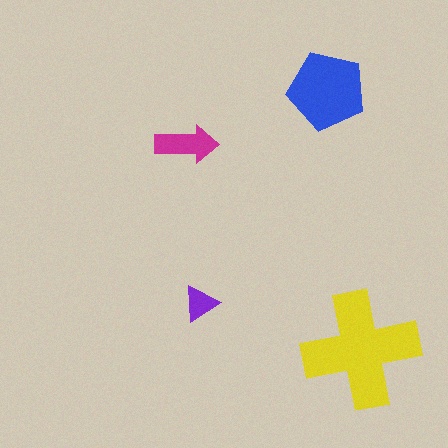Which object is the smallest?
The purple triangle.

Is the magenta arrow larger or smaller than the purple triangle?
Larger.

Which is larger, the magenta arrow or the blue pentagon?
The blue pentagon.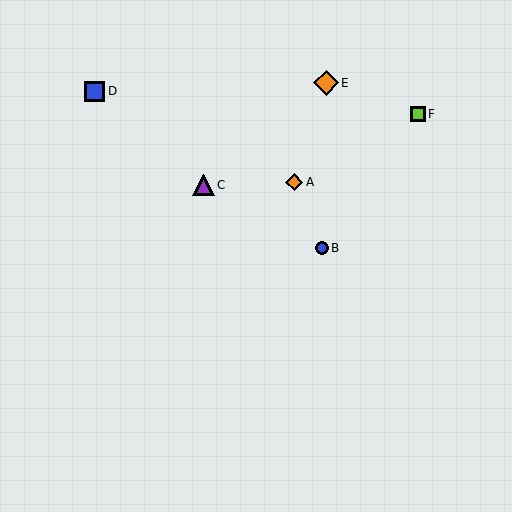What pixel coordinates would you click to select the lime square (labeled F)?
Click at (418, 114) to select the lime square F.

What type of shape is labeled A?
Shape A is an orange diamond.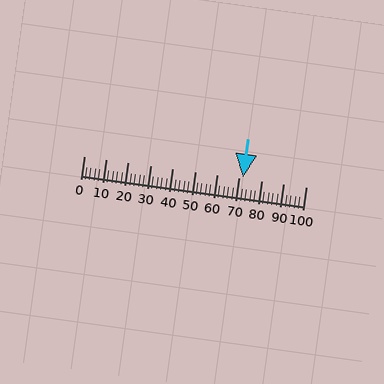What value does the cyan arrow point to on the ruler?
The cyan arrow points to approximately 72.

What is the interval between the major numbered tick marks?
The major tick marks are spaced 10 units apart.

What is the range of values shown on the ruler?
The ruler shows values from 0 to 100.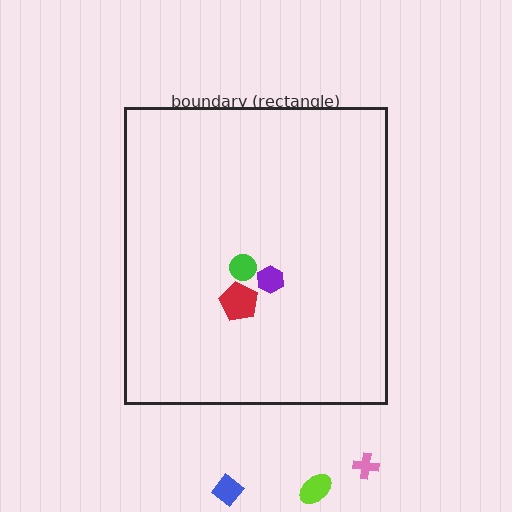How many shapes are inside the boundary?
3 inside, 3 outside.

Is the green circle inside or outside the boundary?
Inside.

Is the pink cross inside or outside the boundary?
Outside.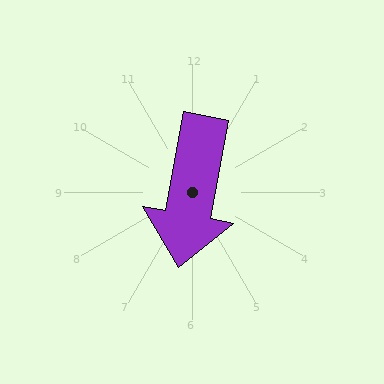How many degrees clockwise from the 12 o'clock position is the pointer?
Approximately 190 degrees.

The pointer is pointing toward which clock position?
Roughly 6 o'clock.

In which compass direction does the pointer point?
South.